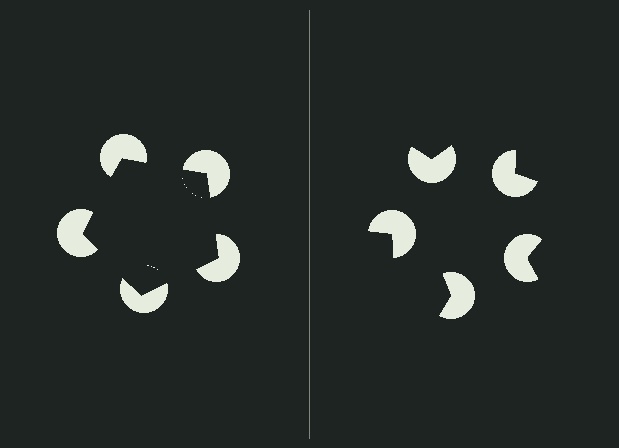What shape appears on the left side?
An illusory pentagon.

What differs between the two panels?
The pac-man discs are positioned identically on both sides; only the wedge orientations differ. On the left they align to a pentagon; on the right they are misaligned.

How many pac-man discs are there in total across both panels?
10 — 5 on each side.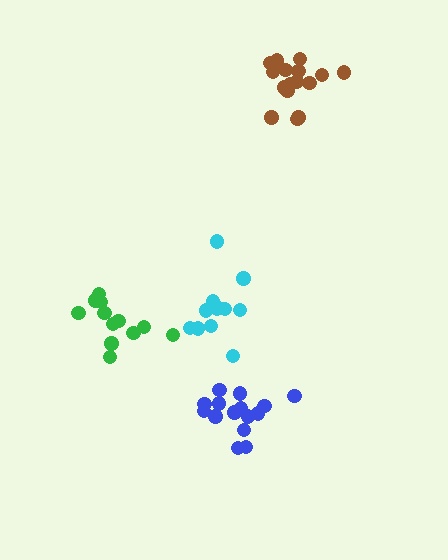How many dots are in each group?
Group 1: 16 dots, Group 2: 12 dots, Group 3: 15 dots, Group 4: 14 dots (57 total).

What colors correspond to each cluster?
The clusters are colored: brown, green, blue, cyan.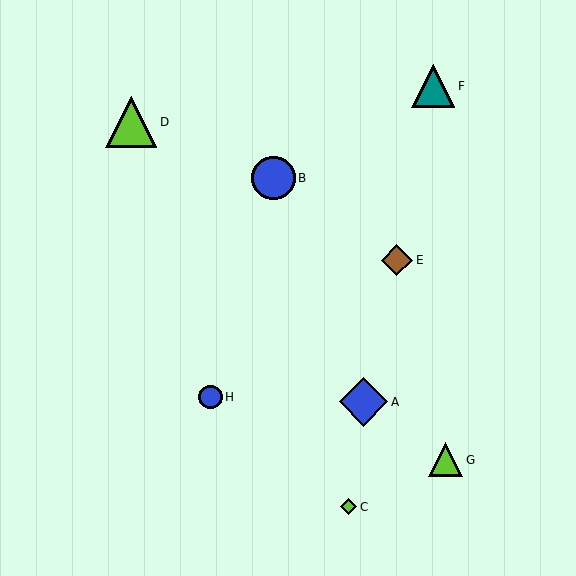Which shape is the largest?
The lime triangle (labeled D) is the largest.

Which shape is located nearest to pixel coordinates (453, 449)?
The lime triangle (labeled G) at (445, 460) is nearest to that location.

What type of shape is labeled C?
Shape C is a lime diamond.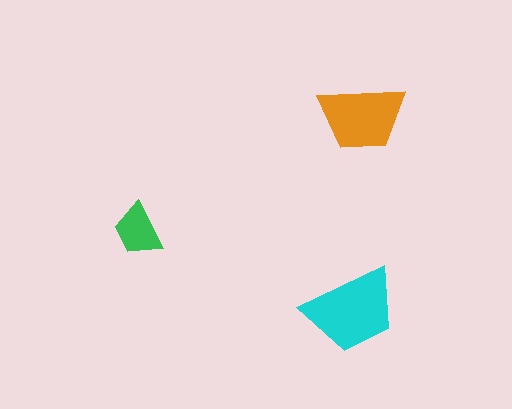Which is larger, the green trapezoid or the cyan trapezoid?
The cyan one.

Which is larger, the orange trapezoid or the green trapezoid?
The orange one.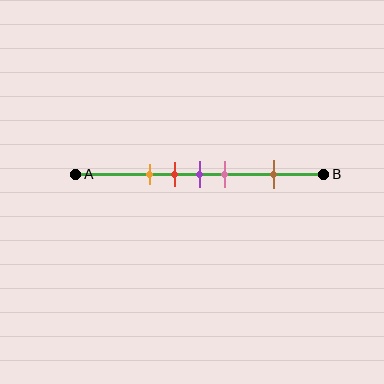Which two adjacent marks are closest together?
The red and purple marks are the closest adjacent pair.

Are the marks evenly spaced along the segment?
No, the marks are not evenly spaced.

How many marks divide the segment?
There are 5 marks dividing the segment.